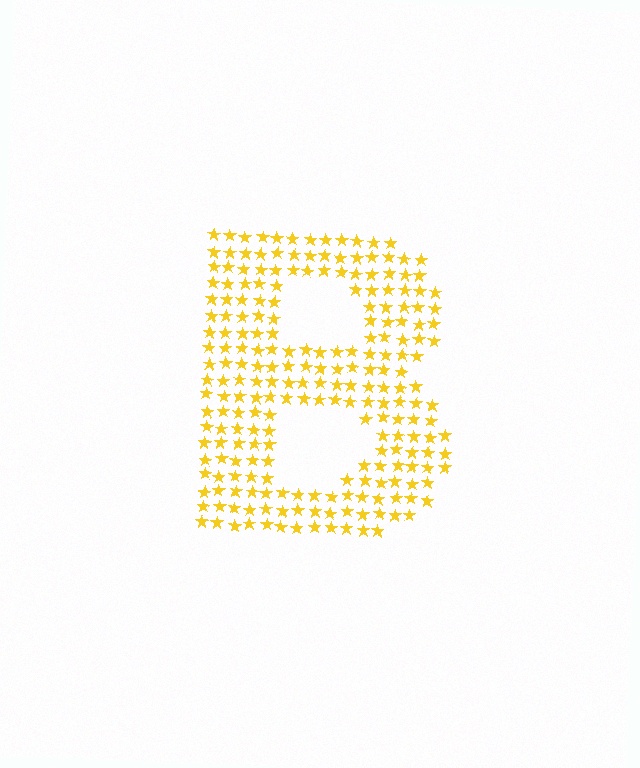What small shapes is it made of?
It is made of small stars.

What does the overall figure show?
The overall figure shows the letter B.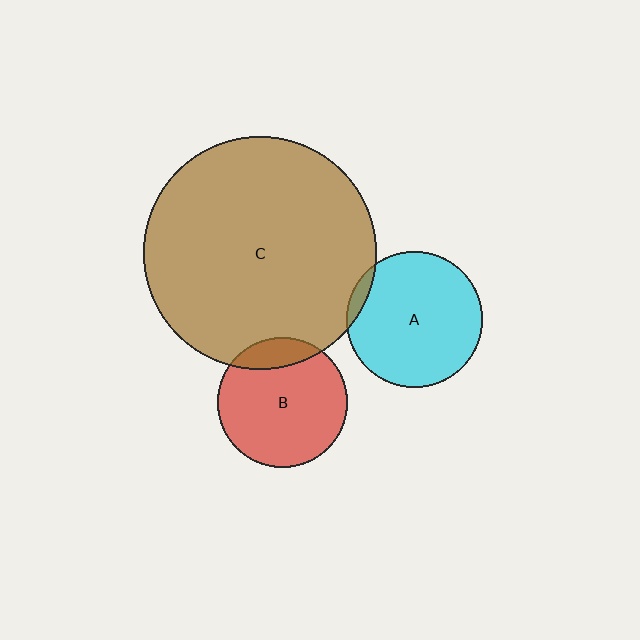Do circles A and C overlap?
Yes.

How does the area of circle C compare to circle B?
Approximately 3.2 times.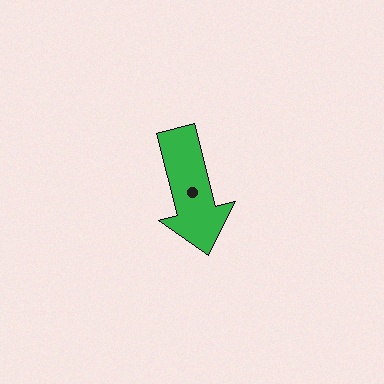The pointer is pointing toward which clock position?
Roughly 6 o'clock.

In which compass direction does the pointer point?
South.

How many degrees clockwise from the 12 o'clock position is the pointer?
Approximately 166 degrees.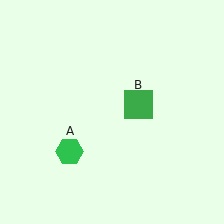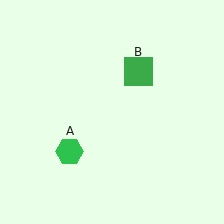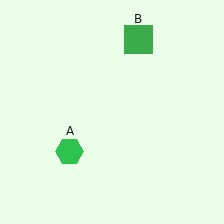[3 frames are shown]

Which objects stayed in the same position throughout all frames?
Green hexagon (object A) remained stationary.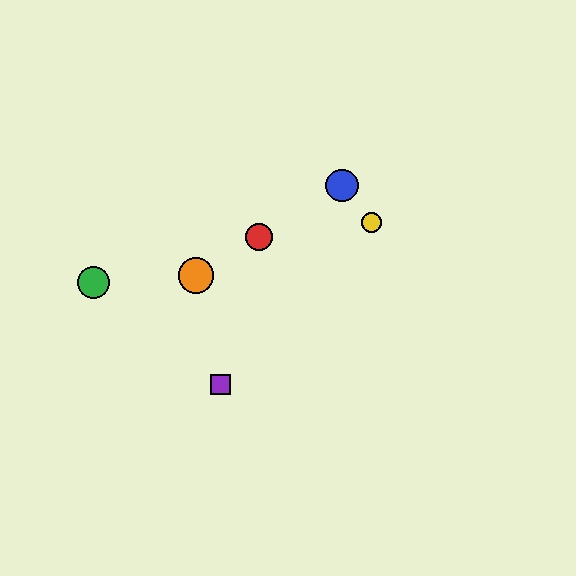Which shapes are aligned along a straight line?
The red circle, the blue circle, the orange circle are aligned along a straight line.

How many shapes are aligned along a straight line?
3 shapes (the red circle, the blue circle, the orange circle) are aligned along a straight line.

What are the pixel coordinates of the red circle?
The red circle is at (259, 237).